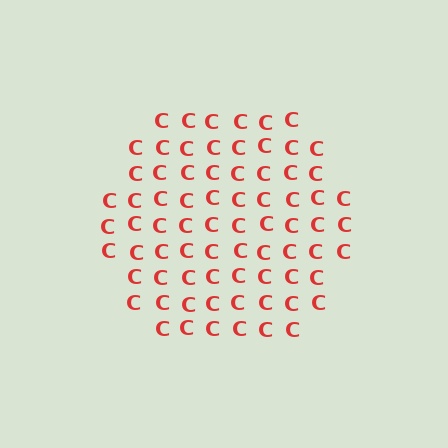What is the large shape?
The large shape is a hexagon.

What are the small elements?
The small elements are letter C's.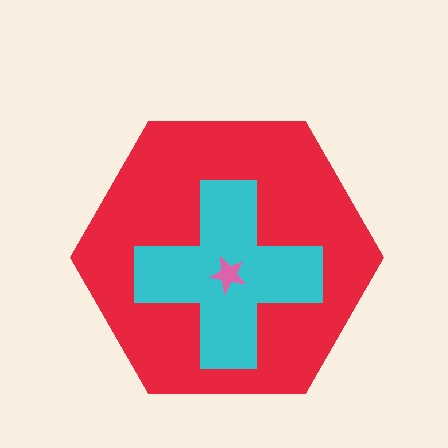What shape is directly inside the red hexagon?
The cyan cross.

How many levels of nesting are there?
3.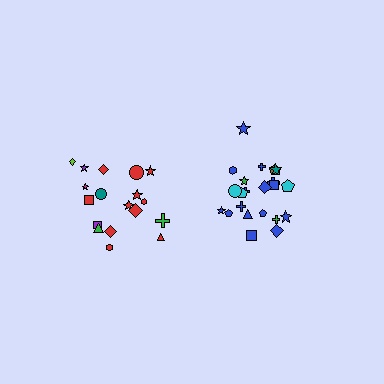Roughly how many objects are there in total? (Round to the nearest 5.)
Roughly 40 objects in total.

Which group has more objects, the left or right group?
The right group.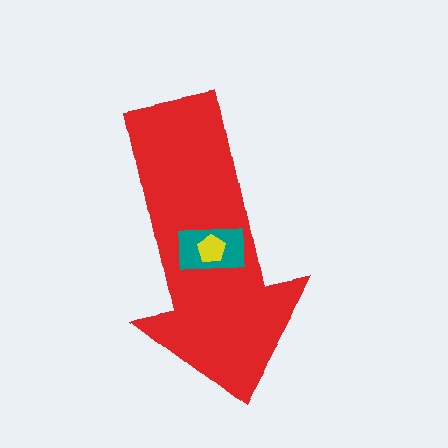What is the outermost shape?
The red arrow.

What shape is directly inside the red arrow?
The teal rectangle.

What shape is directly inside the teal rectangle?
The yellow pentagon.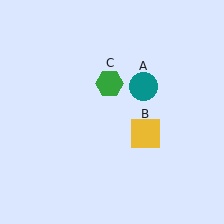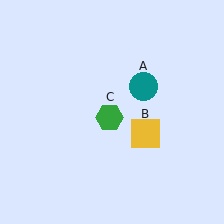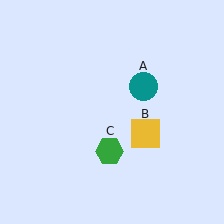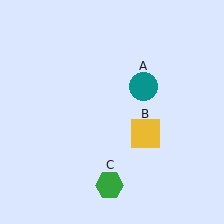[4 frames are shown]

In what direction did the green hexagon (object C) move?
The green hexagon (object C) moved down.